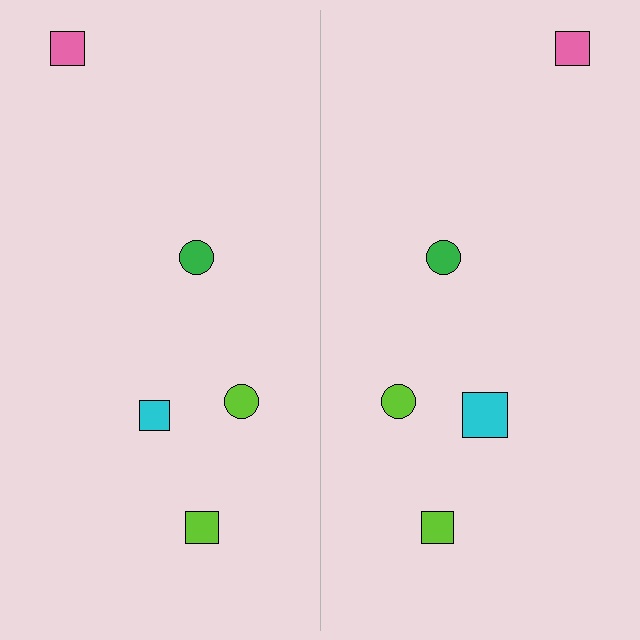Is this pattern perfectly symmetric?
No, the pattern is not perfectly symmetric. The cyan square on the right side has a different size than its mirror counterpart.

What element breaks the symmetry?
The cyan square on the right side has a different size than its mirror counterpart.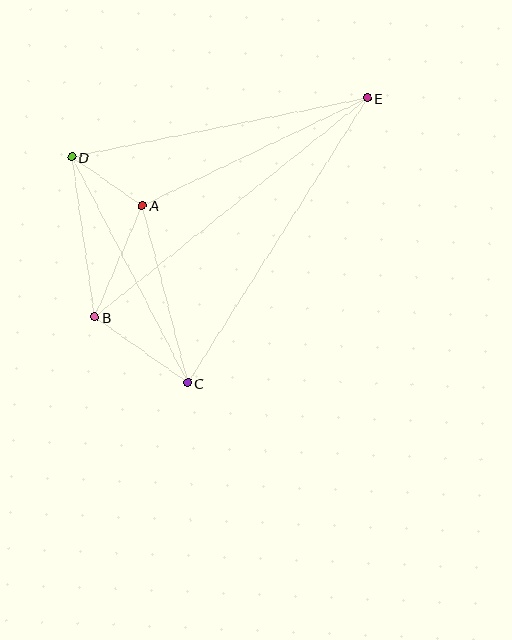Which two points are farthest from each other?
Points B and E are farthest from each other.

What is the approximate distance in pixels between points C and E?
The distance between C and E is approximately 337 pixels.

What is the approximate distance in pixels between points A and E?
The distance between A and E is approximately 249 pixels.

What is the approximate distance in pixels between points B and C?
The distance between B and C is approximately 114 pixels.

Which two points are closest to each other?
Points A and D are closest to each other.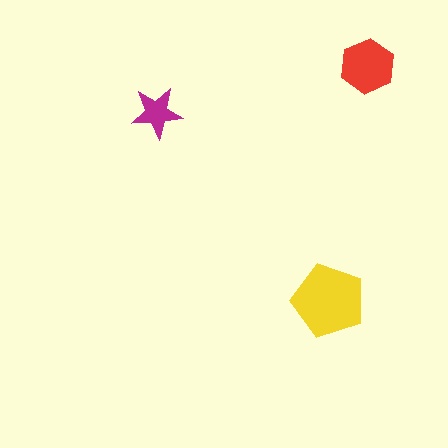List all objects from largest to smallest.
The yellow pentagon, the red hexagon, the magenta star.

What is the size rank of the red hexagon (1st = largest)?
2nd.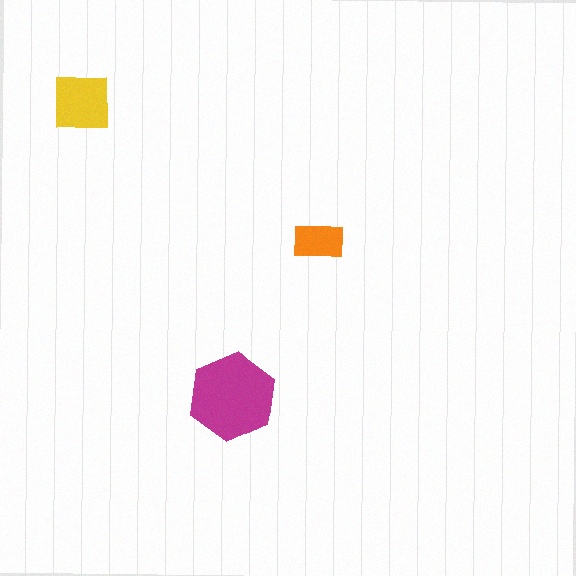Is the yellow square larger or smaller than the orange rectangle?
Larger.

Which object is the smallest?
The orange rectangle.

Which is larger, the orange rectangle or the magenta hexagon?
The magenta hexagon.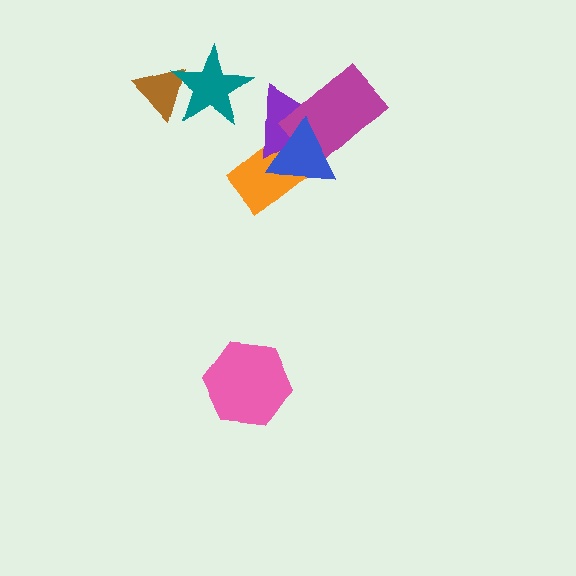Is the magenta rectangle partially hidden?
Yes, it is partially covered by another shape.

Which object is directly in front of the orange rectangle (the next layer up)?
The purple triangle is directly in front of the orange rectangle.